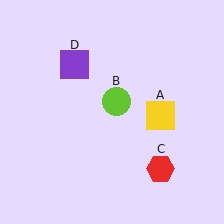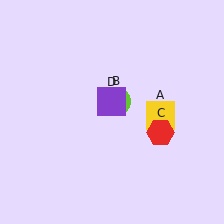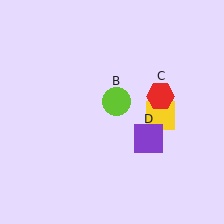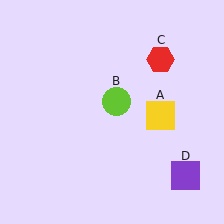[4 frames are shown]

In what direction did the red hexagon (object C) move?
The red hexagon (object C) moved up.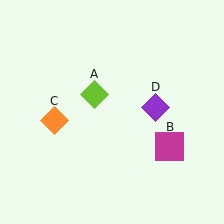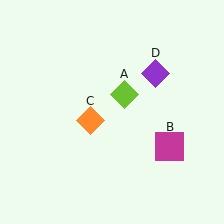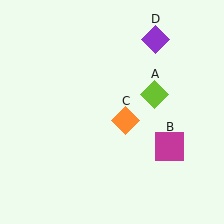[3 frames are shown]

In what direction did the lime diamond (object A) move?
The lime diamond (object A) moved right.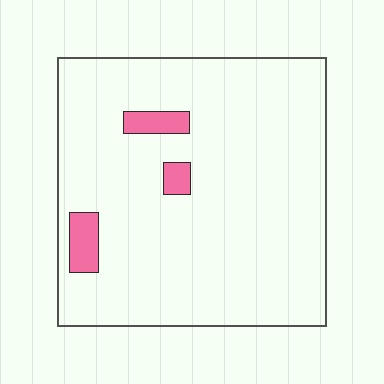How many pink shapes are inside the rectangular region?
3.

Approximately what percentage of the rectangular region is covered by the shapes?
Approximately 5%.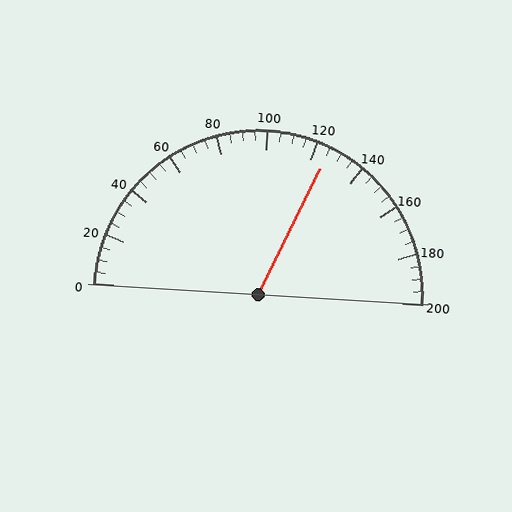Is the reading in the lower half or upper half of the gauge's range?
The reading is in the upper half of the range (0 to 200).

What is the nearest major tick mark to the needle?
The nearest major tick mark is 120.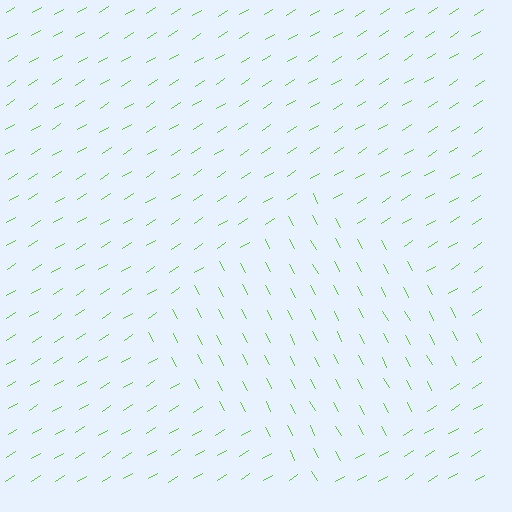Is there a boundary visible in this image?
Yes, there is a texture boundary formed by a change in line orientation.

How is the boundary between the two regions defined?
The boundary is defined purely by a change in line orientation (approximately 86 degrees difference). All lines are the same color and thickness.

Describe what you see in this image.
The image is filled with small lime line segments. A diamond region in the image has lines oriented differently from the surrounding lines, creating a visible texture boundary.